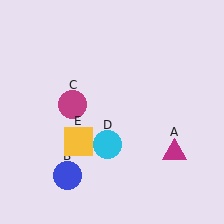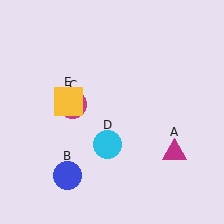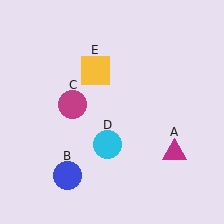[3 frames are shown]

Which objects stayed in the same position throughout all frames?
Magenta triangle (object A) and blue circle (object B) and magenta circle (object C) and cyan circle (object D) remained stationary.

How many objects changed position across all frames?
1 object changed position: yellow square (object E).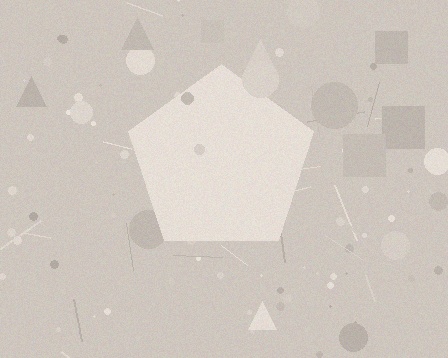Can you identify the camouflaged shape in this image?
The camouflaged shape is a pentagon.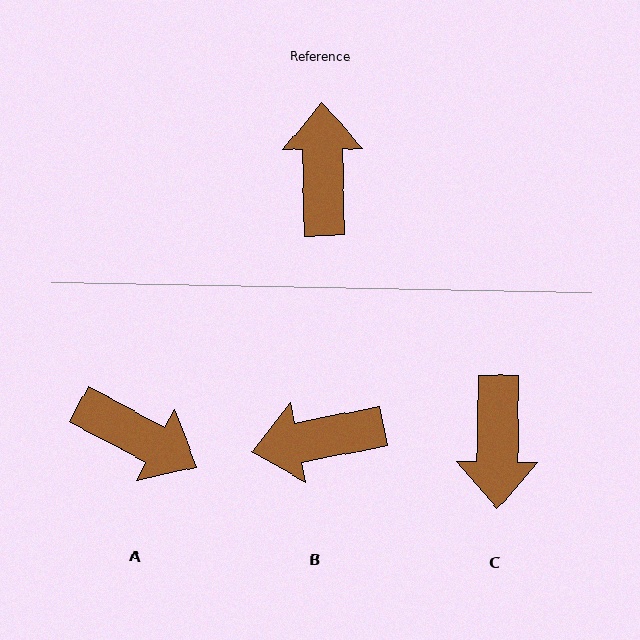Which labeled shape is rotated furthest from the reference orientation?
C, about 178 degrees away.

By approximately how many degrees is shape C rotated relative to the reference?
Approximately 178 degrees counter-clockwise.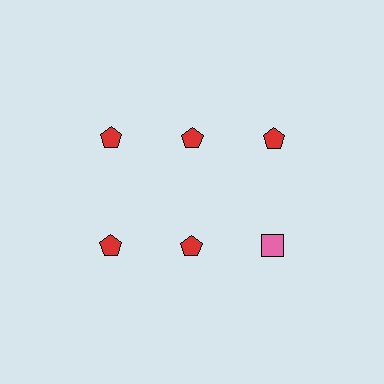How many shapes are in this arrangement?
There are 6 shapes arranged in a grid pattern.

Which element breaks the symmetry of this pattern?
The pink square in the second row, center column breaks the symmetry. All other shapes are red pentagons.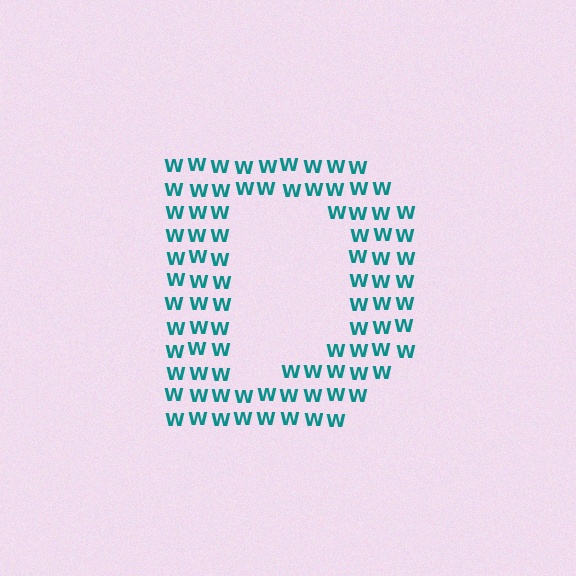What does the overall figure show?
The overall figure shows the letter D.